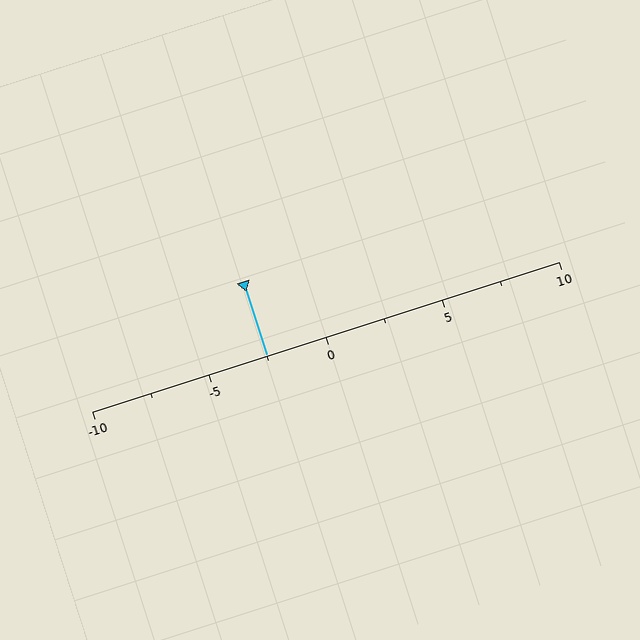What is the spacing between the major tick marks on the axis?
The major ticks are spaced 5 apart.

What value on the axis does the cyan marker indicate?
The marker indicates approximately -2.5.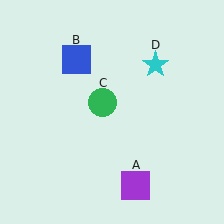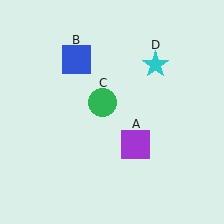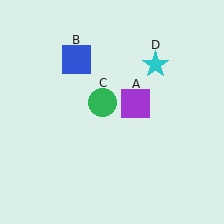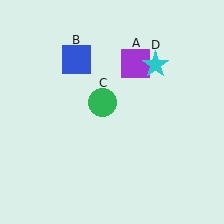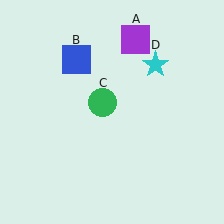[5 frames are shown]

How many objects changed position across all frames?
1 object changed position: purple square (object A).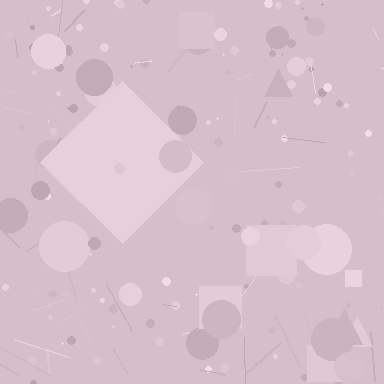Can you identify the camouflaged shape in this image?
The camouflaged shape is a diamond.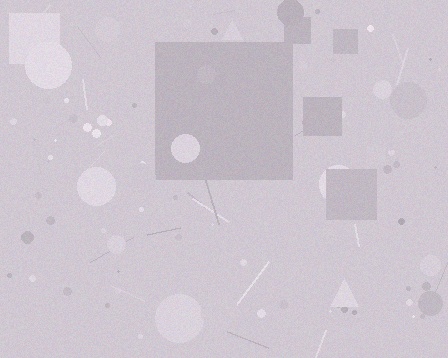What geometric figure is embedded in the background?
A square is embedded in the background.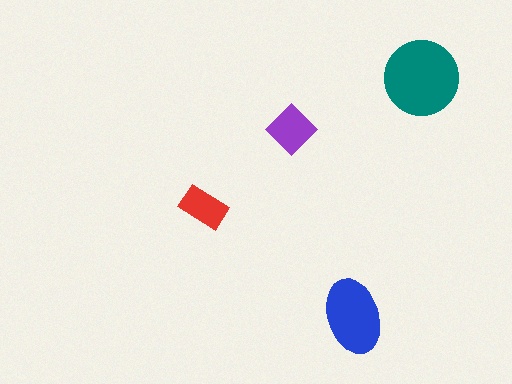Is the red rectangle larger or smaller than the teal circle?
Smaller.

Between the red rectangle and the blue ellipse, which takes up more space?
The blue ellipse.